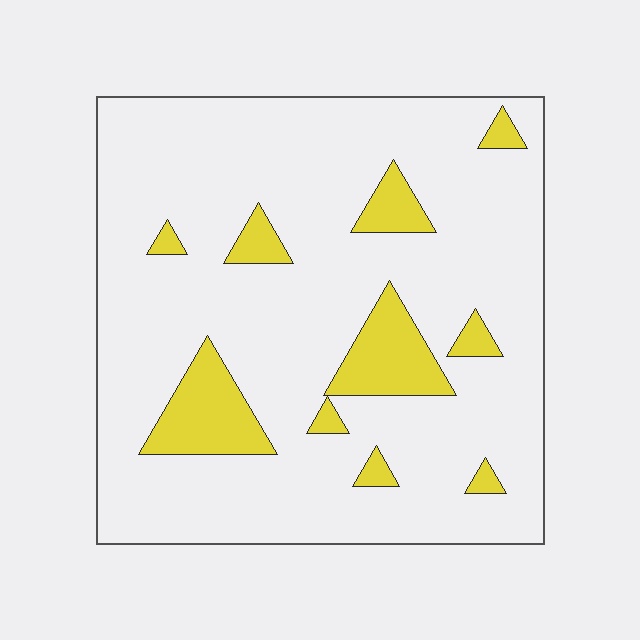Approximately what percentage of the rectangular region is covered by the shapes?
Approximately 15%.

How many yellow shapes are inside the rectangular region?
10.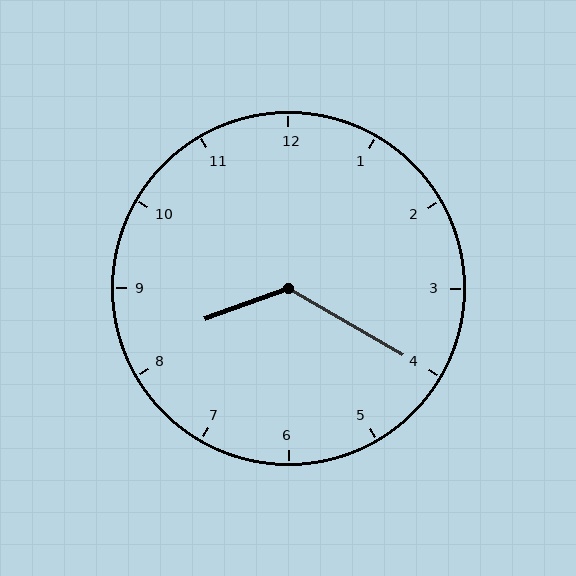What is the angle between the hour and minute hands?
Approximately 130 degrees.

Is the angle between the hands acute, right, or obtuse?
It is obtuse.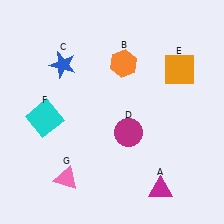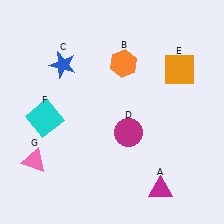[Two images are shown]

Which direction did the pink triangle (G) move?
The pink triangle (G) moved left.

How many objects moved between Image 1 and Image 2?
1 object moved between the two images.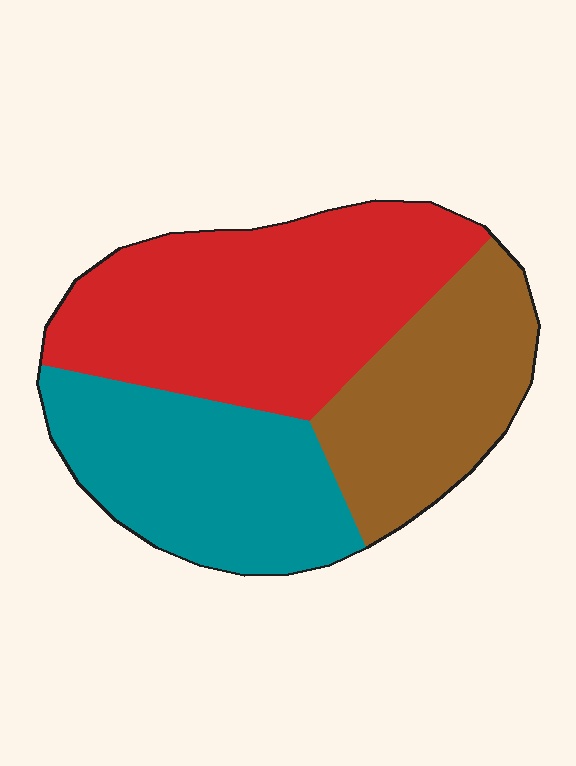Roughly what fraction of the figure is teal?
Teal takes up about one third (1/3) of the figure.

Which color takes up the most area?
Red, at roughly 45%.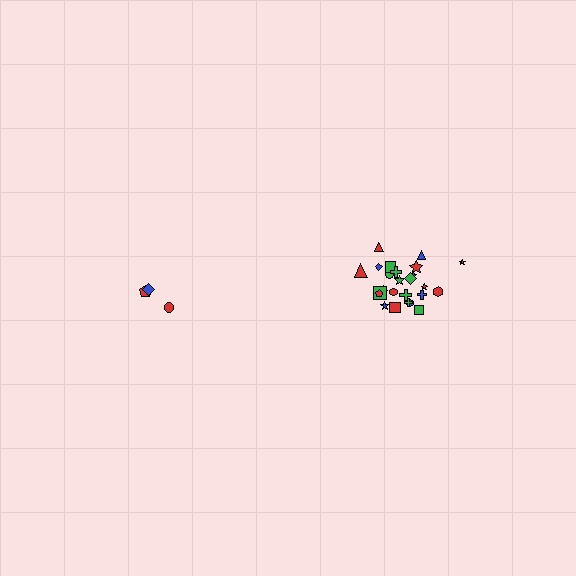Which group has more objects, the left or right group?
The right group.